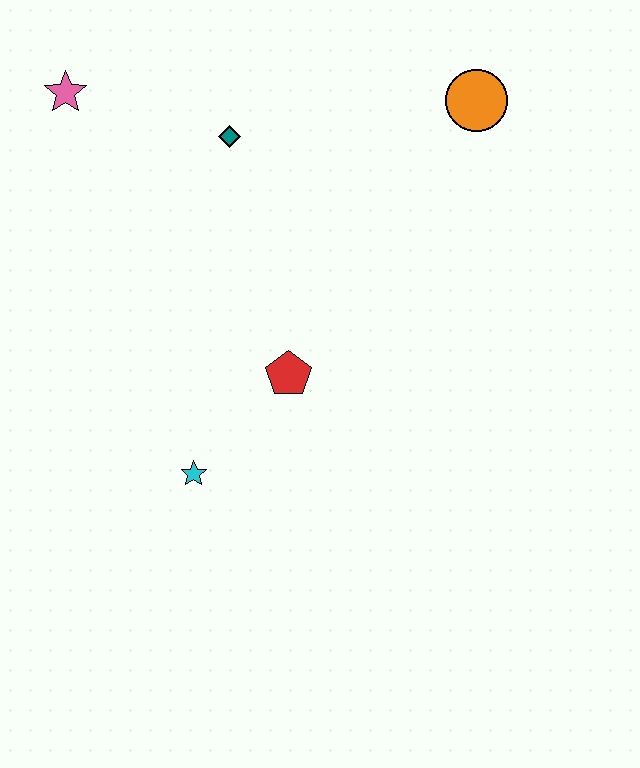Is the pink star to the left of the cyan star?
Yes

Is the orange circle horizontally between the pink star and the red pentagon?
No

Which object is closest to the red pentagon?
The cyan star is closest to the red pentagon.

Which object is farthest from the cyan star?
The orange circle is farthest from the cyan star.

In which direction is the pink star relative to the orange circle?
The pink star is to the left of the orange circle.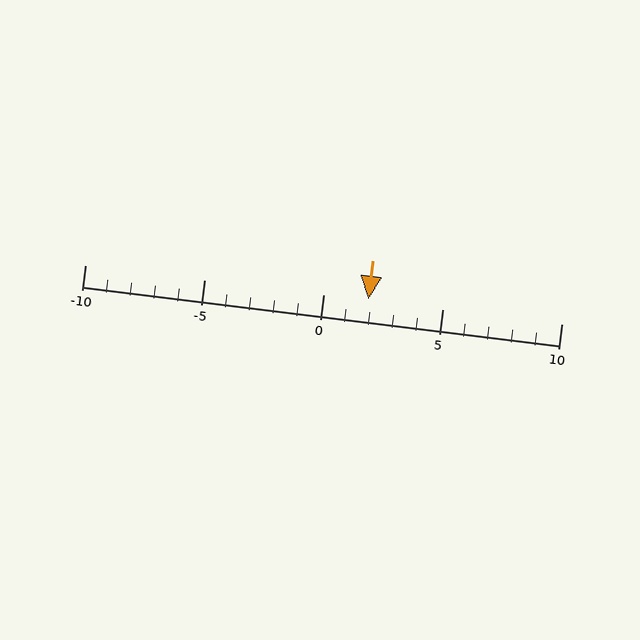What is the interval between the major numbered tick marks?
The major tick marks are spaced 5 units apart.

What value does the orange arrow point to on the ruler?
The orange arrow points to approximately 2.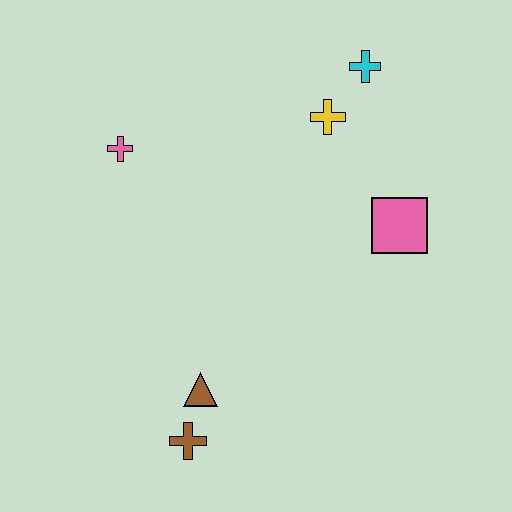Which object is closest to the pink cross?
The yellow cross is closest to the pink cross.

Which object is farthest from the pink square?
The brown cross is farthest from the pink square.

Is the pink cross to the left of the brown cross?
Yes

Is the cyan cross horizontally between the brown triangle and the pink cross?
No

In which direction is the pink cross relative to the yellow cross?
The pink cross is to the left of the yellow cross.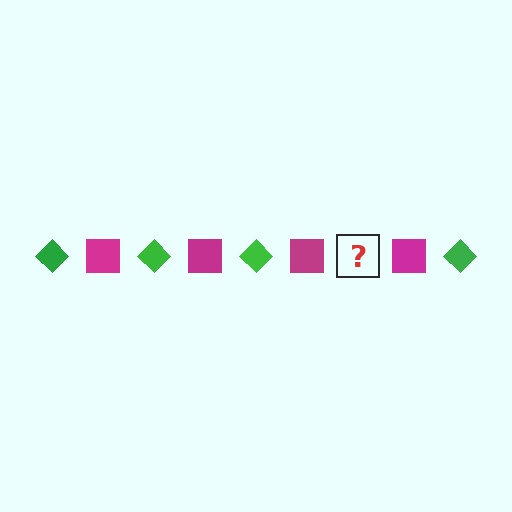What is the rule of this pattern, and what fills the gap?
The rule is that the pattern alternates between green diamond and magenta square. The gap should be filled with a green diamond.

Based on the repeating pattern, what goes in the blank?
The blank should be a green diamond.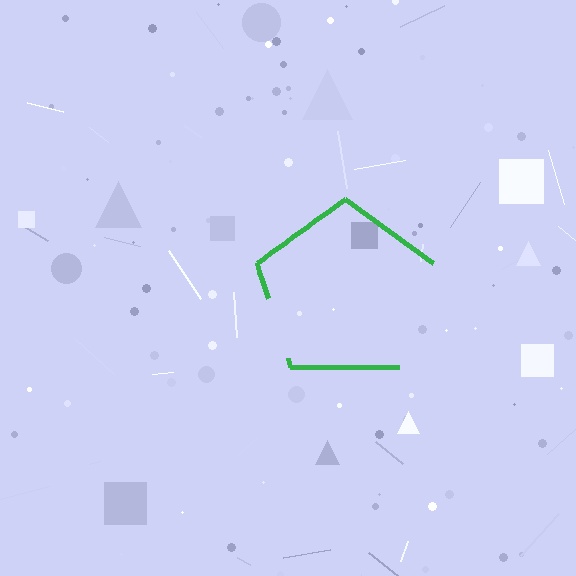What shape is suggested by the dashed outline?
The dashed outline suggests a pentagon.